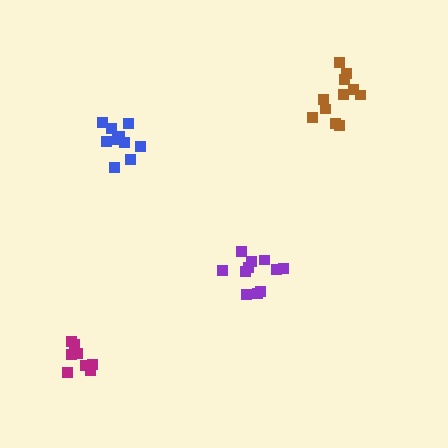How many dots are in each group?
Group 1: 11 dots, Group 2: 11 dots, Group 3: 11 dots, Group 4: 9 dots (42 total).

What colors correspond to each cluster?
The clusters are colored: brown, purple, blue, magenta.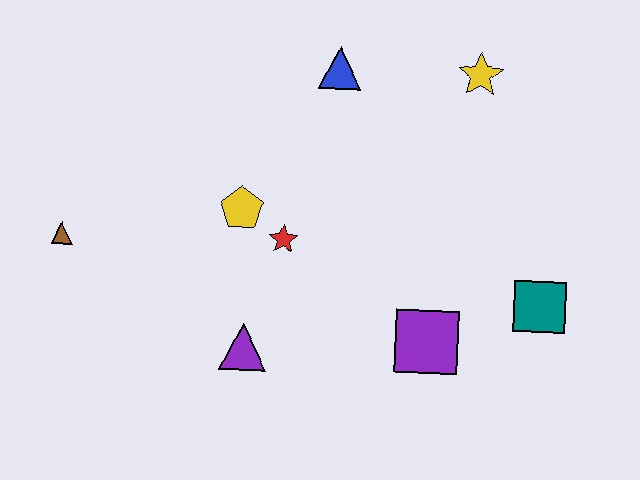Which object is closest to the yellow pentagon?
The red star is closest to the yellow pentagon.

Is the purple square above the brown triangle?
No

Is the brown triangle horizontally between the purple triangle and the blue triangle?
No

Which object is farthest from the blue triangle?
The brown triangle is farthest from the blue triangle.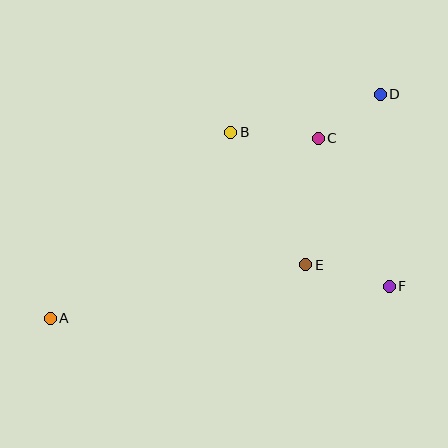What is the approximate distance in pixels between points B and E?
The distance between B and E is approximately 152 pixels.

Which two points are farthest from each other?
Points A and D are farthest from each other.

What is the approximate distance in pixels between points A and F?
The distance between A and F is approximately 341 pixels.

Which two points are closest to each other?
Points C and D are closest to each other.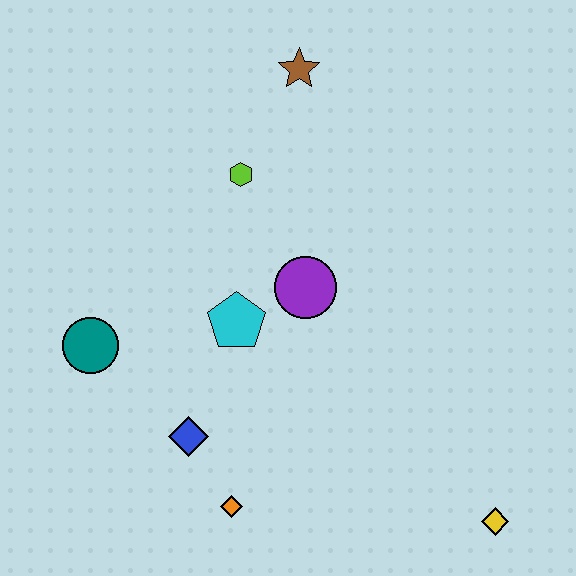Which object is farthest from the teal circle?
The yellow diamond is farthest from the teal circle.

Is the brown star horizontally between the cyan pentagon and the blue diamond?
No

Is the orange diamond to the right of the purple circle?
No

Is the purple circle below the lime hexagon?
Yes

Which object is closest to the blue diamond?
The orange diamond is closest to the blue diamond.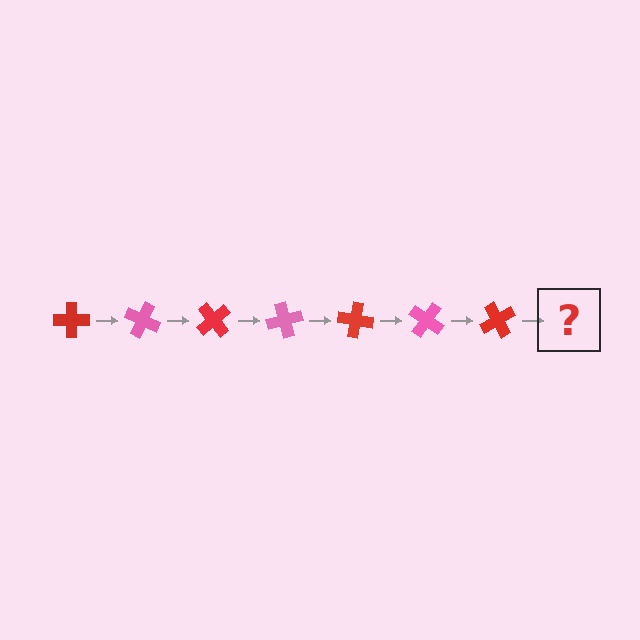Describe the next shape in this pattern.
It should be a pink cross, rotated 175 degrees from the start.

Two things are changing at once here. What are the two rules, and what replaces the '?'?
The two rules are that it rotates 25 degrees each step and the color cycles through red and pink. The '?' should be a pink cross, rotated 175 degrees from the start.